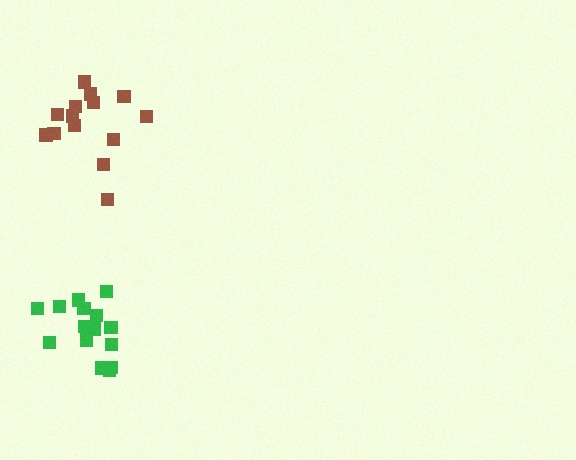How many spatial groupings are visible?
There are 2 spatial groupings.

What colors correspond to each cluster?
The clusters are colored: brown, green.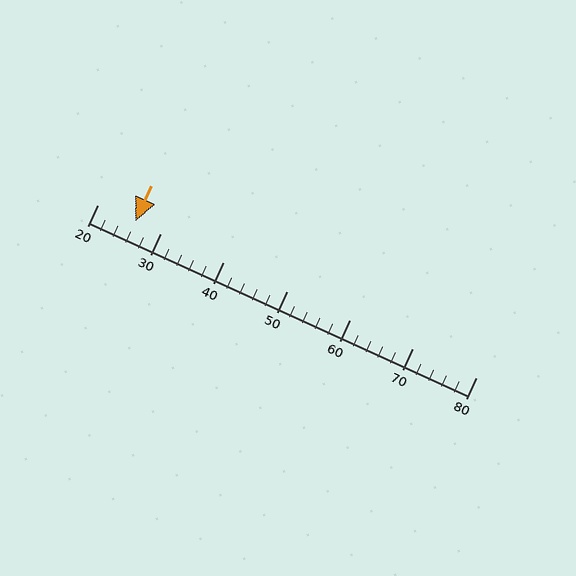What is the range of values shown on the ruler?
The ruler shows values from 20 to 80.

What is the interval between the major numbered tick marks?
The major tick marks are spaced 10 units apart.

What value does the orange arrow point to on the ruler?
The orange arrow points to approximately 26.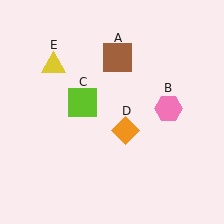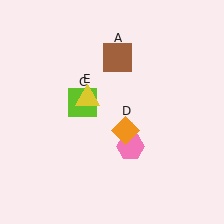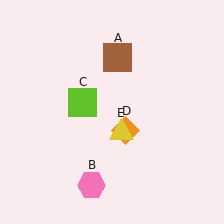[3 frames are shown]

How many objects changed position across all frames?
2 objects changed position: pink hexagon (object B), yellow triangle (object E).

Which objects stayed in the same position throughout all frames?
Brown square (object A) and lime square (object C) and orange diamond (object D) remained stationary.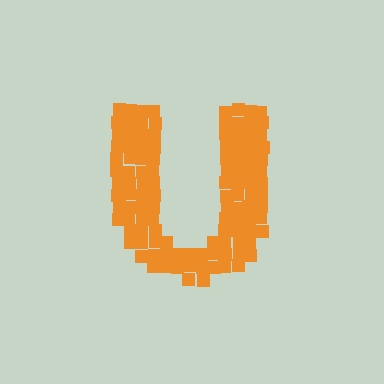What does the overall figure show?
The overall figure shows the letter U.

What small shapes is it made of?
It is made of small squares.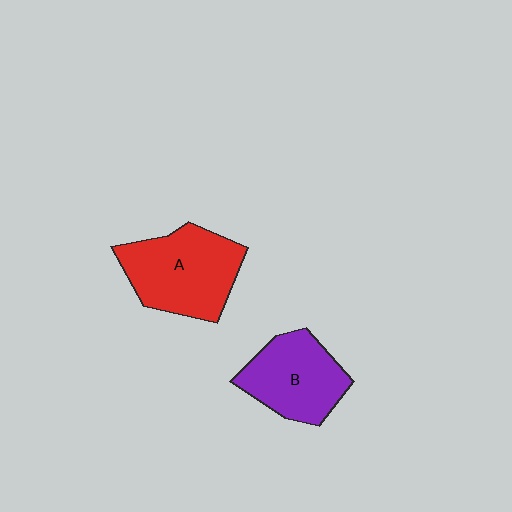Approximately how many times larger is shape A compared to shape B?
Approximately 1.2 times.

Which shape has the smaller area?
Shape B (purple).